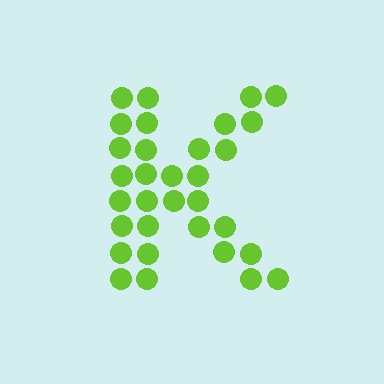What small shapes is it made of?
It is made of small circles.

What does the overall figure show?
The overall figure shows the letter K.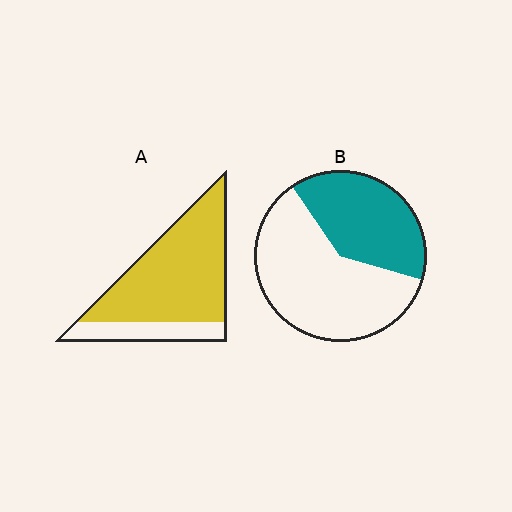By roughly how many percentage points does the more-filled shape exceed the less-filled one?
By roughly 40 percentage points (A over B).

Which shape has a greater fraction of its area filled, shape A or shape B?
Shape A.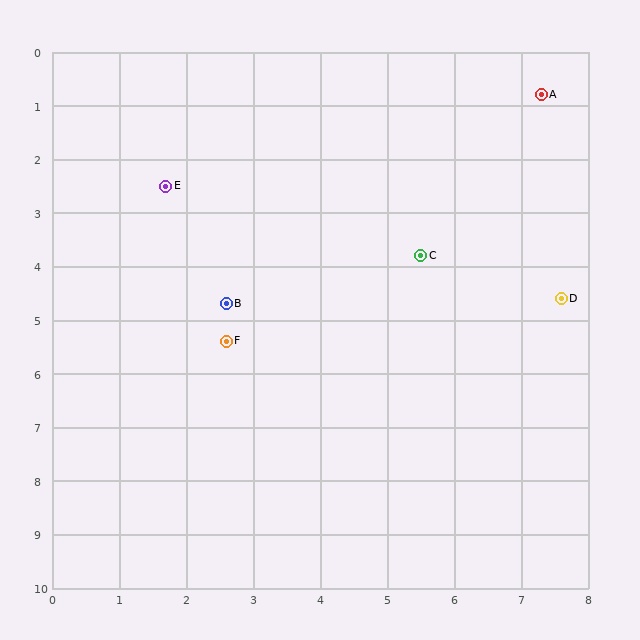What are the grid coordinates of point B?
Point B is at approximately (2.6, 4.7).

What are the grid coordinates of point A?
Point A is at approximately (7.3, 0.8).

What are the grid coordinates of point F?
Point F is at approximately (2.6, 5.4).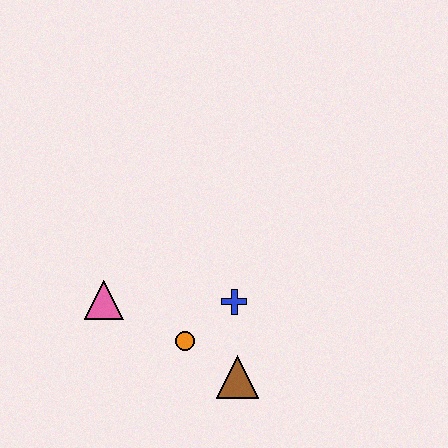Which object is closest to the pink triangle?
The orange circle is closest to the pink triangle.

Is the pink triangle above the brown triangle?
Yes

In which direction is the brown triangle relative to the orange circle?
The brown triangle is to the right of the orange circle.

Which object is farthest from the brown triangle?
The pink triangle is farthest from the brown triangle.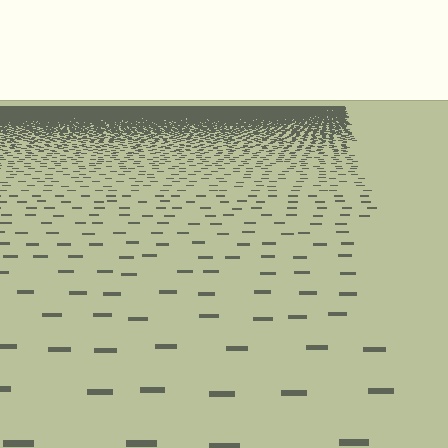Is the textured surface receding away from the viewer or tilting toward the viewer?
The surface is receding away from the viewer. Texture elements get smaller and denser toward the top.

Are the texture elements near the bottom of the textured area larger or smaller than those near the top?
Larger. Near the bottom, elements are closer to the viewer and appear at a bigger on-screen size.